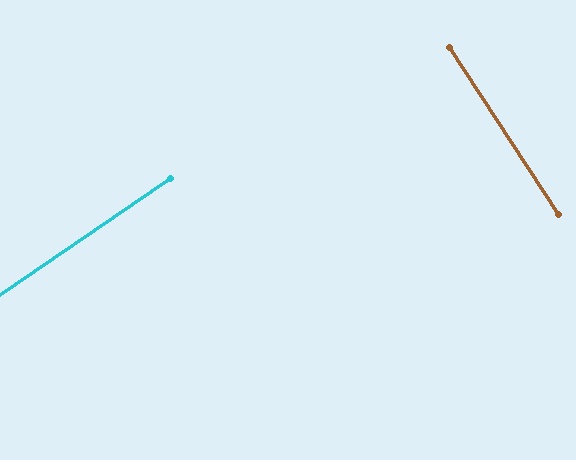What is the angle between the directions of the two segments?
Approximately 89 degrees.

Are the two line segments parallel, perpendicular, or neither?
Perpendicular — they meet at approximately 89°.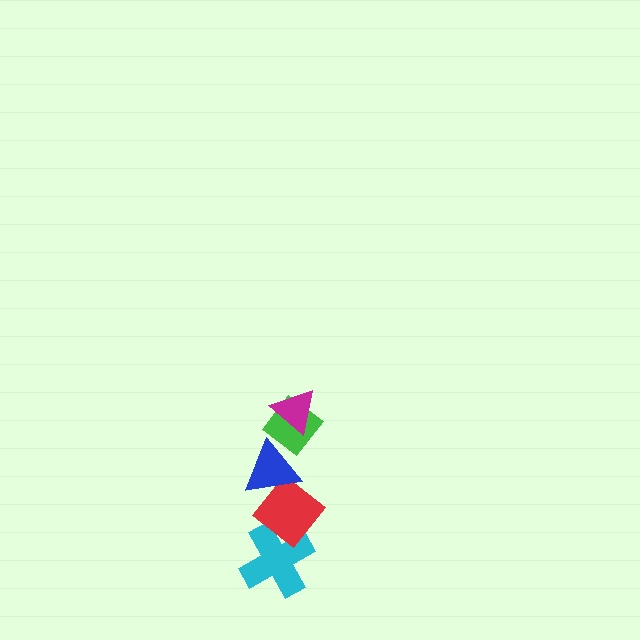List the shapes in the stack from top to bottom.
From top to bottom: the magenta triangle, the green diamond, the blue triangle, the red diamond, the cyan cross.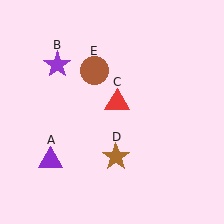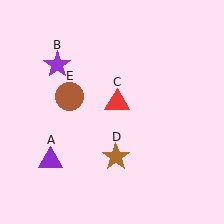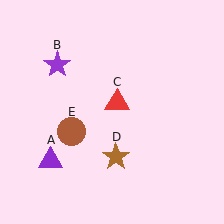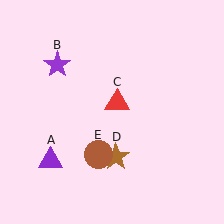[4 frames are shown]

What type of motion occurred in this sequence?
The brown circle (object E) rotated counterclockwise around the center of the scene.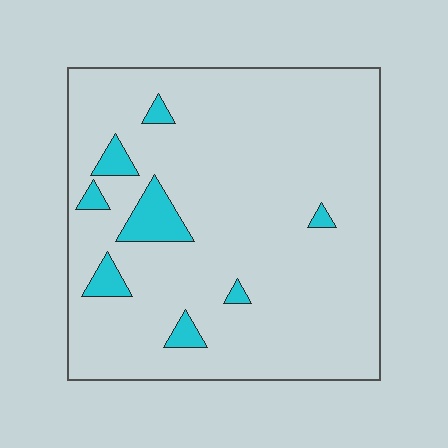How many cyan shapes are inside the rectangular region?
8.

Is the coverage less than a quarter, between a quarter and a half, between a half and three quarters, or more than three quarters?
Less than a quarter.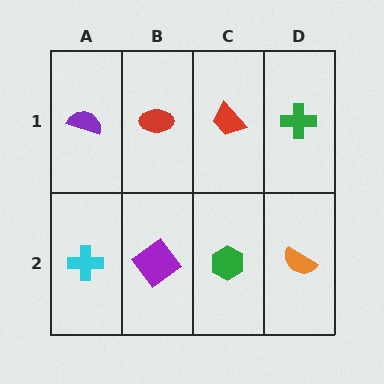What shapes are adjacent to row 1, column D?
An orange semicircle (row 2, column D), a red trapezoid (row 1, column C).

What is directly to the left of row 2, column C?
A purple diamond.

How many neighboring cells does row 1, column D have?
2.